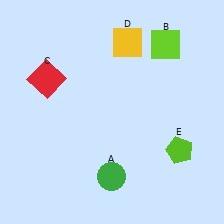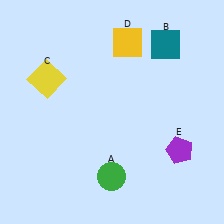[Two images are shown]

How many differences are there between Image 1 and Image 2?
There are 3 differences between the two images.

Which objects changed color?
B changed from lime to teal. C changed from red to yellow. E changed from lime to purple.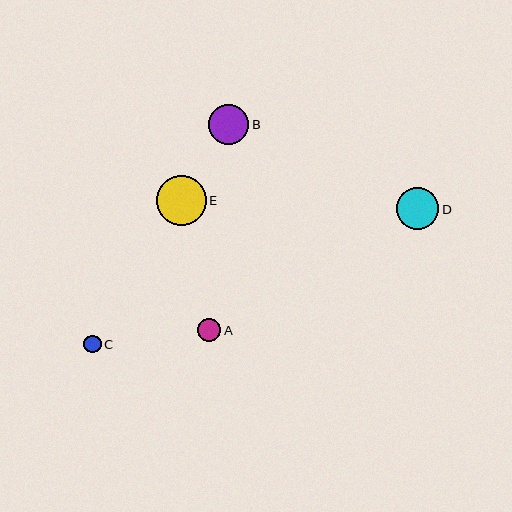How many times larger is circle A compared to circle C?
Circle A is approximately 1.4 times the size of circle C.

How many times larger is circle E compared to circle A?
Circle E is approximately 2.1 times the size of circle A.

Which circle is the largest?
Circle E is the largest with a size of approximately 50 pixels.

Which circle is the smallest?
Circle C is the smallest with a size of approximately 17 pixels.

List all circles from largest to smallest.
From largest to smallest: E, D, B, A, C.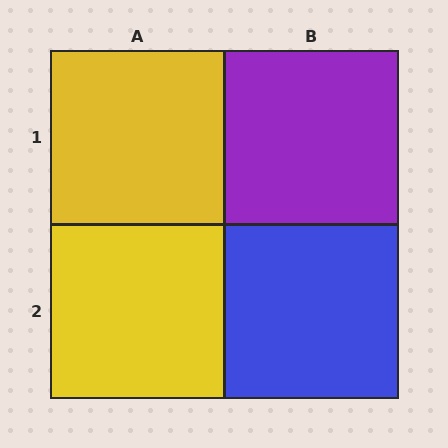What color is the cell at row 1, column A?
Yellow.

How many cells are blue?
1 cell is blue.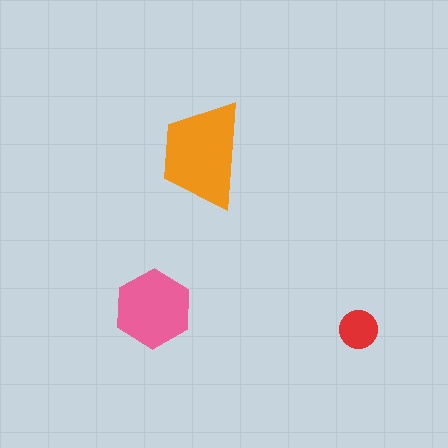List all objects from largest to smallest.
The orange trapezoid, the pink hexagon, the red circle.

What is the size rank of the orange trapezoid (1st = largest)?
1st.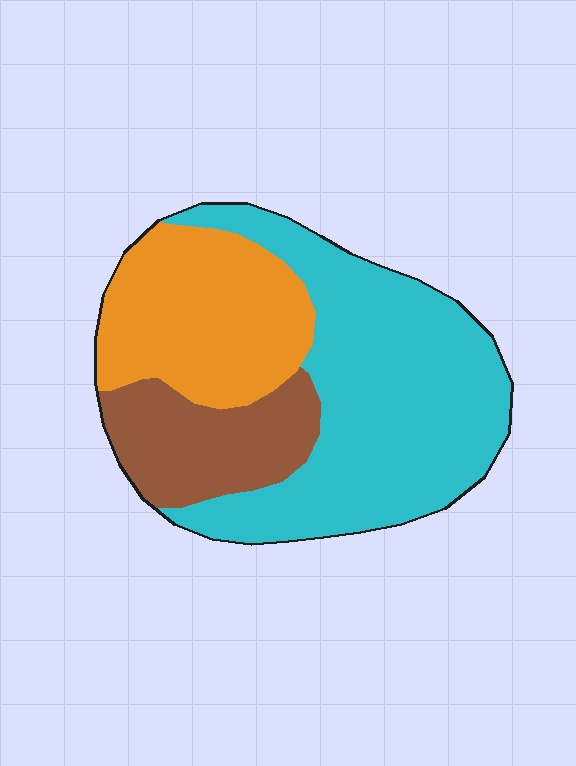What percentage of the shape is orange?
Orange takes up about one quarter (1/4) of the shape.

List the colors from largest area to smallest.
From largest to smallest: cyan, orange, brown.